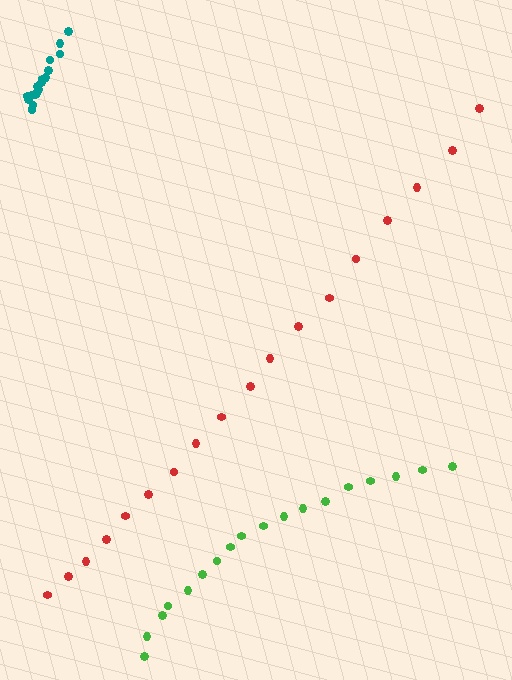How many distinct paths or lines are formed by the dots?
There are 3 distinct paths.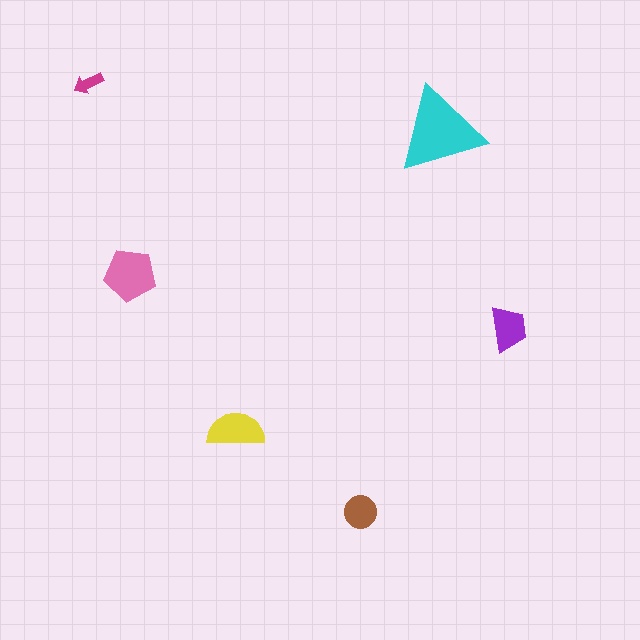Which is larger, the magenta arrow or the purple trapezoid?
The purple trapezoid.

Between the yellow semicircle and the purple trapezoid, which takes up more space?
The yellow semicircle.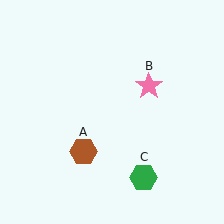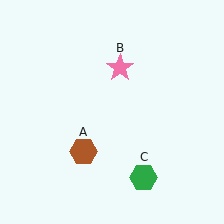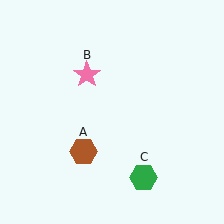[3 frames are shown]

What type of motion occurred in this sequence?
The pink star (object B) rotated counterclockwise around the center of the scene.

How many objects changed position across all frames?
1 object changed position: pink star (object B).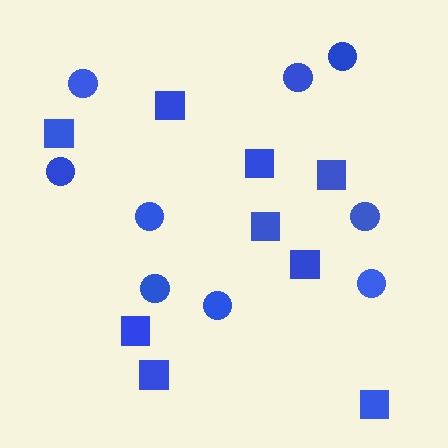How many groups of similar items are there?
There are 2 groups: one group of squares (9) and one group of circles (9).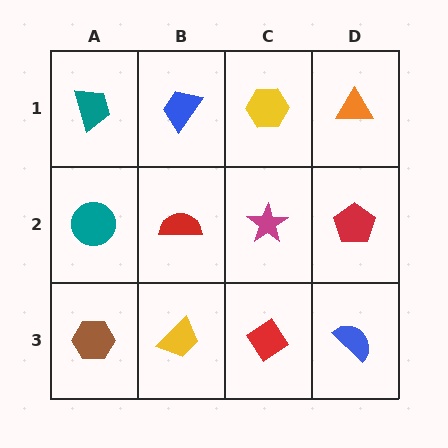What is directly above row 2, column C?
A yellow hexagon.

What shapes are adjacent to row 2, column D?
An orange triangle (row 1, column D), a blue semicircle (row 3, column D), a magenta star (row 2, column C).